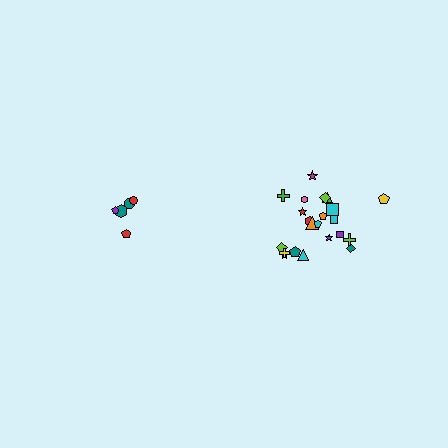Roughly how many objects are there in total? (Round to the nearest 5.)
Roughly 25 objects in total.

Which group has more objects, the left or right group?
The right group.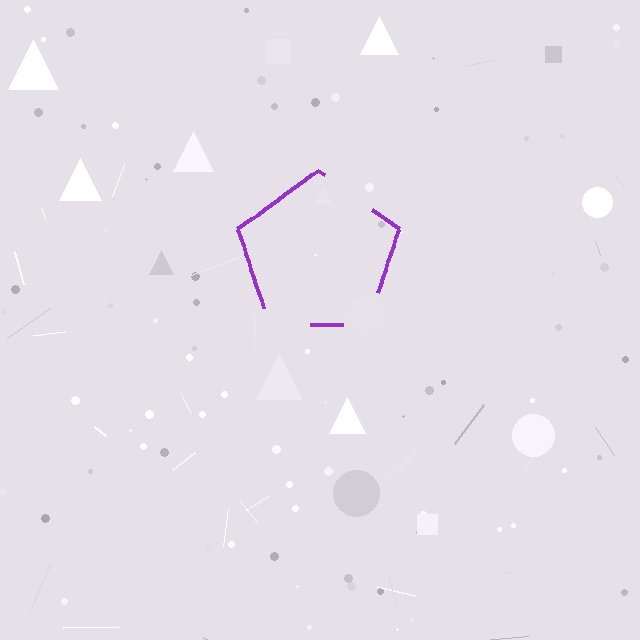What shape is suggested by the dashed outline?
The dashed outline suggests a pentagon.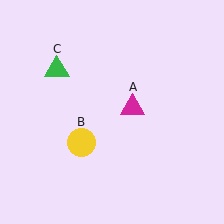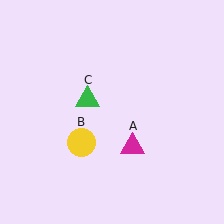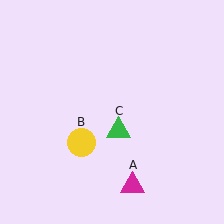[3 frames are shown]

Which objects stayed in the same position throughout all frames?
Yellow circle (object B) remained stationary.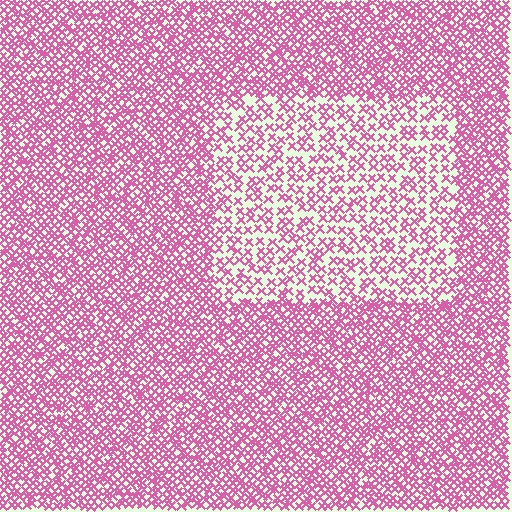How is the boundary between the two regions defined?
The boundary is defined by a change in element density (approximately 1.9x ratio). All elements are the same color, size, and shape.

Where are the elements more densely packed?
The elements are more densely packed outside the rectangle boundary.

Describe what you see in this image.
The image contains small pink elements arranged at two different densities. A rectangle-shaped region is visible where the elements are less densely packed than the surrounding area.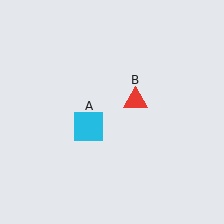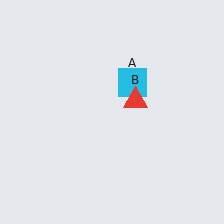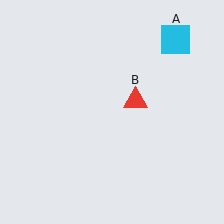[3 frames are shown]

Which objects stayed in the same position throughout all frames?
Red triangle (object B) remained stationary.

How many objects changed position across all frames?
1 object changed position: cyan square (object A).